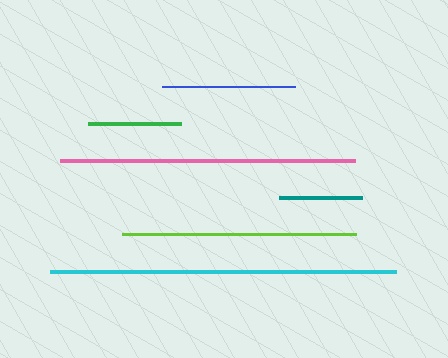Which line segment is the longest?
The cyan line is the longest at approximately 346 pixels.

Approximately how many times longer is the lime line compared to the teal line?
The lime line is approximately 2.8 times the length of the teal line.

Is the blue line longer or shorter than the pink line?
The pink line is longer than the blue line.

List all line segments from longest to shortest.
From longest to shortest: cyan, pink, lime, blue, green, teal.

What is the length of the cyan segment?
The cyan segment is approximately 346 pixels long.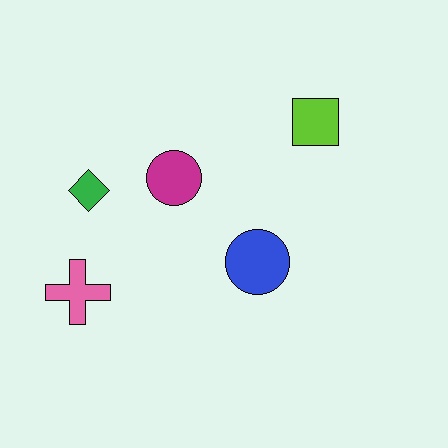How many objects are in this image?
There are 5 objects.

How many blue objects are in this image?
There is 1 blue object.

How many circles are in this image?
There are 2 circles.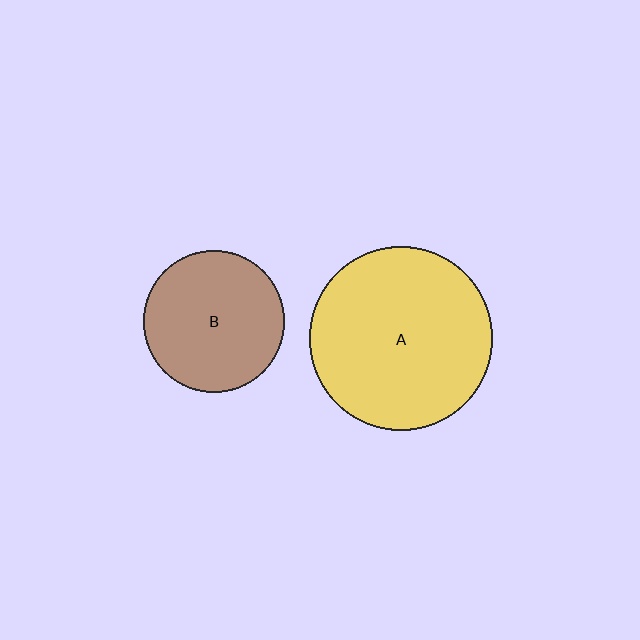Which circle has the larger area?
Circle A (yellow).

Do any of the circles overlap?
No, none of the circles overlap.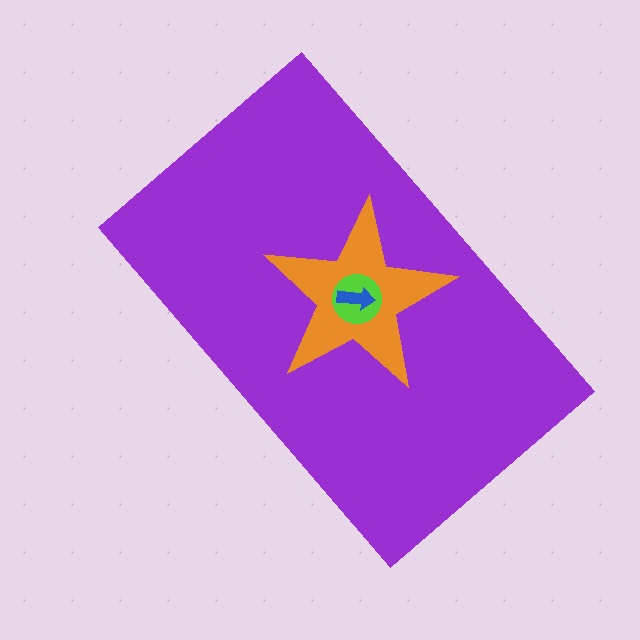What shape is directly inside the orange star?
The lime circle.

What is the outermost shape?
The purple rectangle.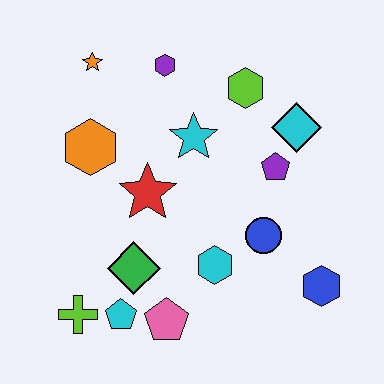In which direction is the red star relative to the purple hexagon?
The red star is below the purple hexagon.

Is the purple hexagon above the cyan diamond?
Yes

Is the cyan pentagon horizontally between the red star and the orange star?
Yes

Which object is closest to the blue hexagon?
The blue circle is closest to the blue hexagon.